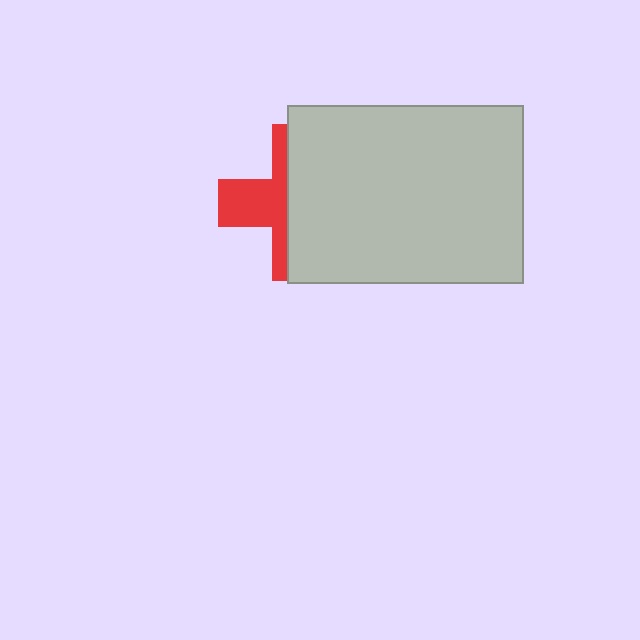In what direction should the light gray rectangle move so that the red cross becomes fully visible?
The light gray rectangle should move right. That is the shortest direction to clear the overlap and leave the red cross fully visible.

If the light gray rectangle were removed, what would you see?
You would see the complete red cross.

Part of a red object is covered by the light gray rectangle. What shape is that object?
It is a cross.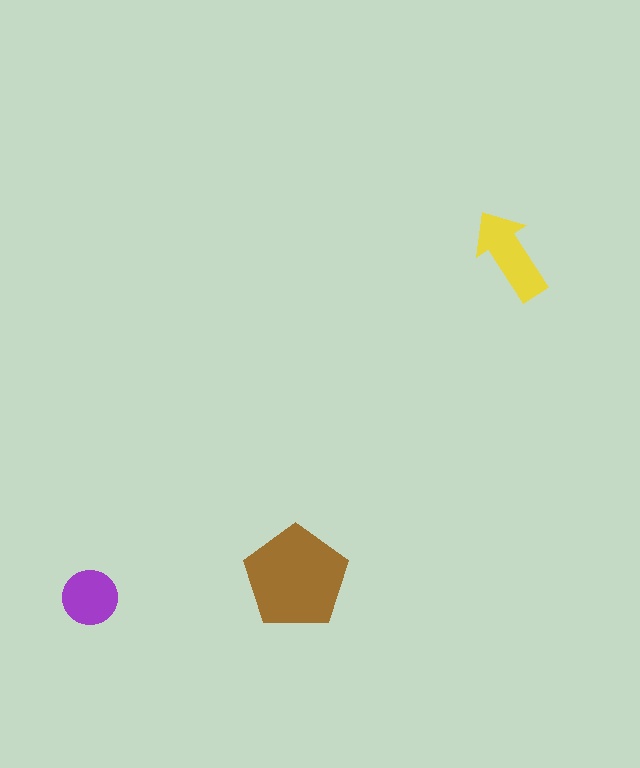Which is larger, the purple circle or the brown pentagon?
The brown pentagon.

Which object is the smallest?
The purple circle.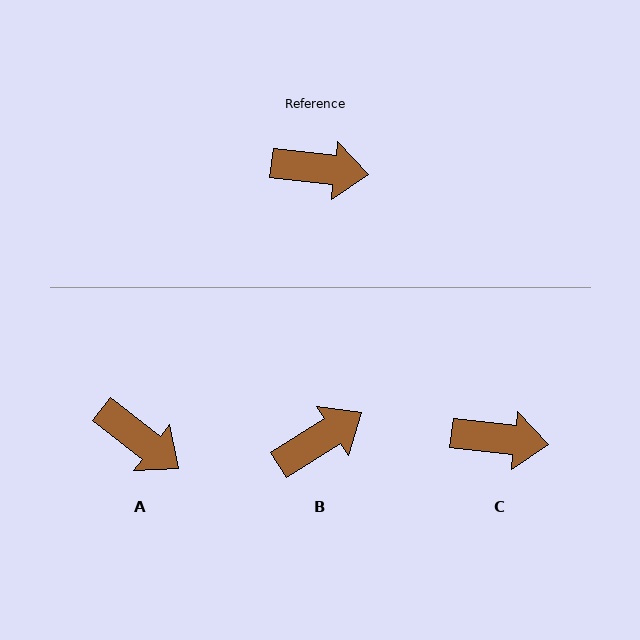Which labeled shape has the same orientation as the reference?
C.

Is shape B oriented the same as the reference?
No, it is off by about 39 degrees.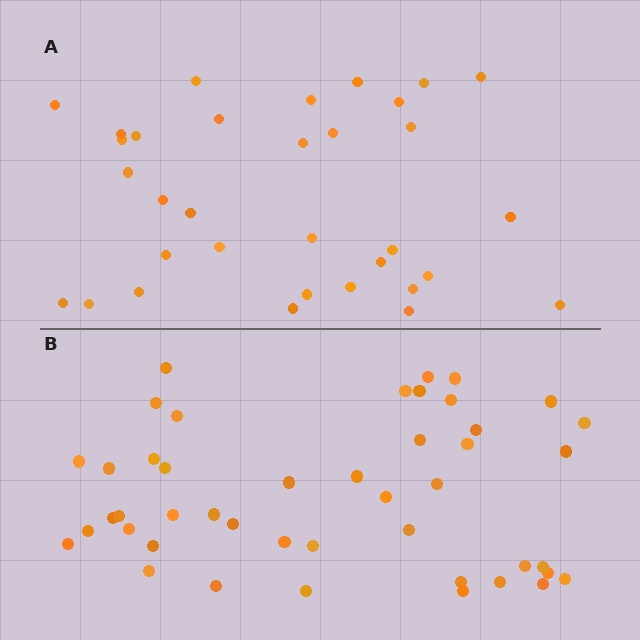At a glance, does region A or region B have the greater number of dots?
Region B (the bottom region) has more dots.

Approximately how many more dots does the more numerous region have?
Region B has roughly 12 or so more dots than region A.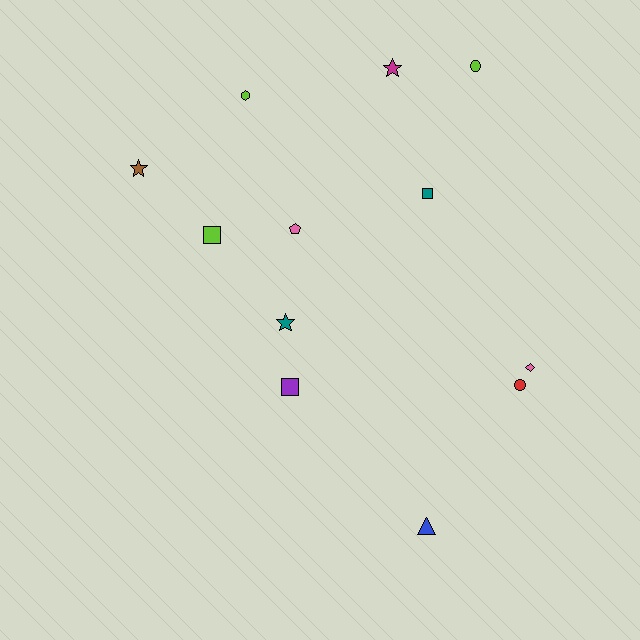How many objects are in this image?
There are 12 objects.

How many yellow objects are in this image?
There are no yellow objects.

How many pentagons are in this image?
There is 1 pentagon.